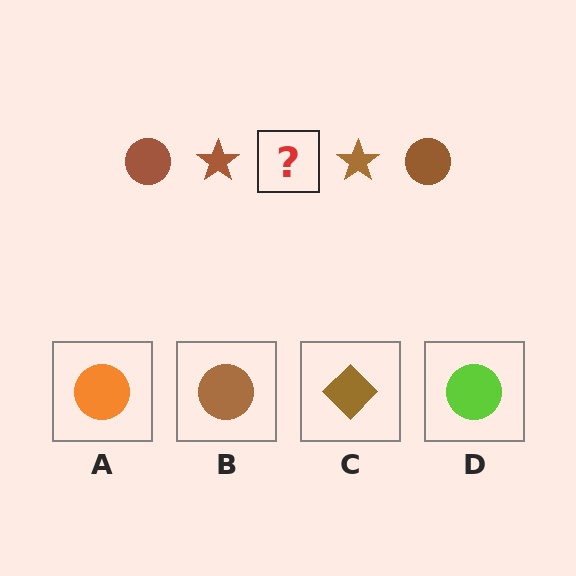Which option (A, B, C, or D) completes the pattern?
B.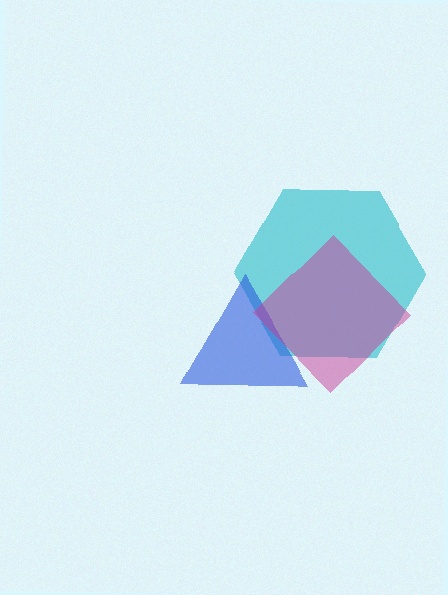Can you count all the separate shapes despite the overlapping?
Yes, there are 3 separate shapes.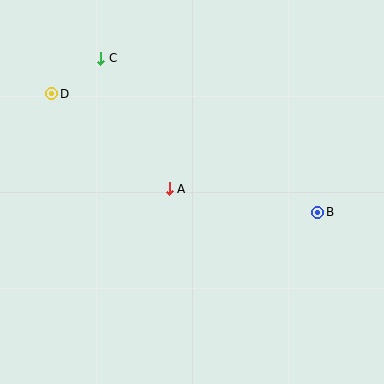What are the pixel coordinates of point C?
Point C is at (101, 58).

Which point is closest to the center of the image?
Point A at (169, 189) is closest to the center.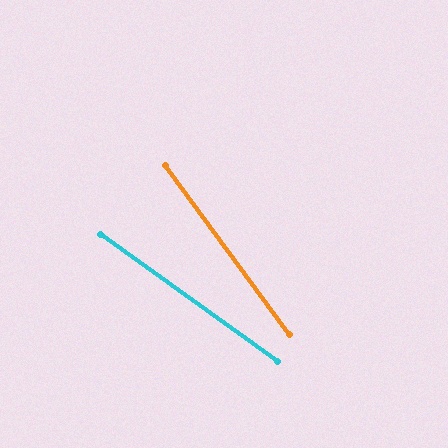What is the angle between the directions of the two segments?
Approximately 18 degrees.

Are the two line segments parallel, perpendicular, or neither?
Neither parallel nor perpendicular — they differ by about 18°.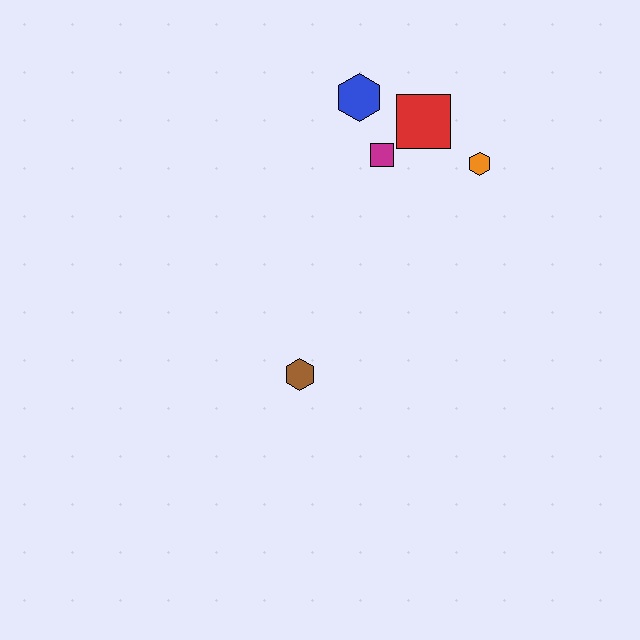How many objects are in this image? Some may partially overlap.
There are 5 objects.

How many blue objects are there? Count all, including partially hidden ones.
There is 1 blue object.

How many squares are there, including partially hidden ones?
There are 2 squares.